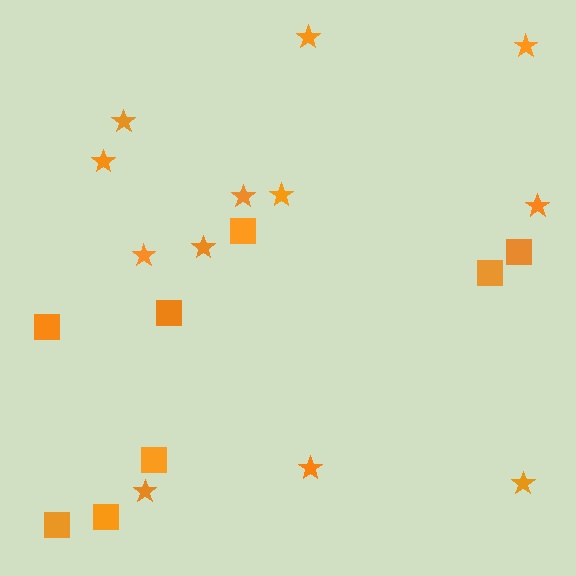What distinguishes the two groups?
There are 2 groups: one group of squares (8) and one group of stars (12).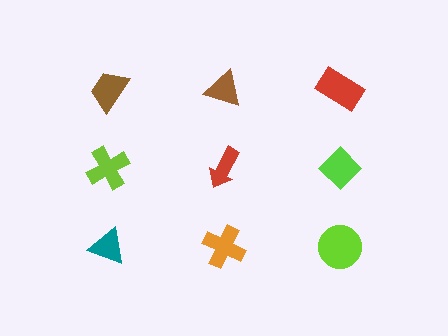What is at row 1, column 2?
A brown triangle.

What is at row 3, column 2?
An orange cross.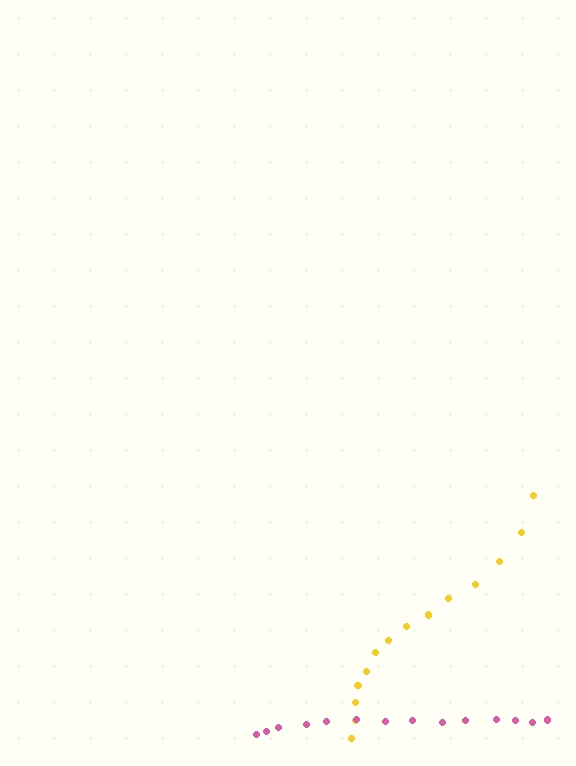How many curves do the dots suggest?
There are 2 distinct paths.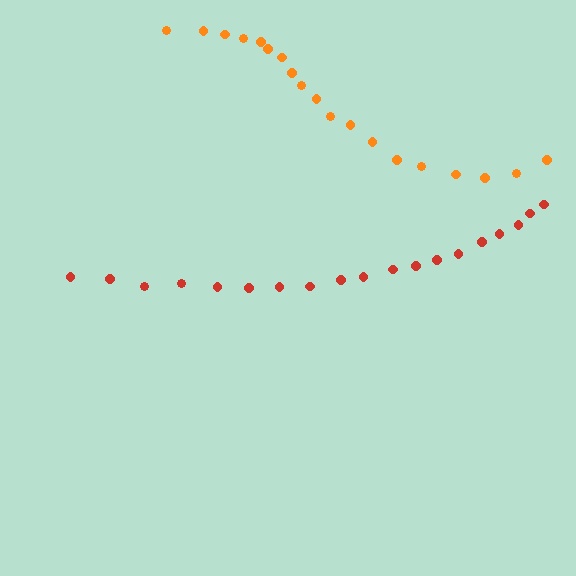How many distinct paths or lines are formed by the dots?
There are 2 distinct paths.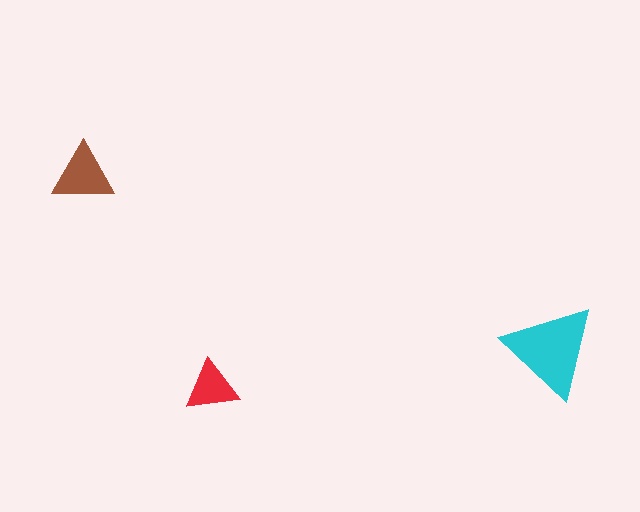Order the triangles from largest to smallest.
the cyan one, the brown one, the red one.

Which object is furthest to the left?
The brown triangle is leftmost.